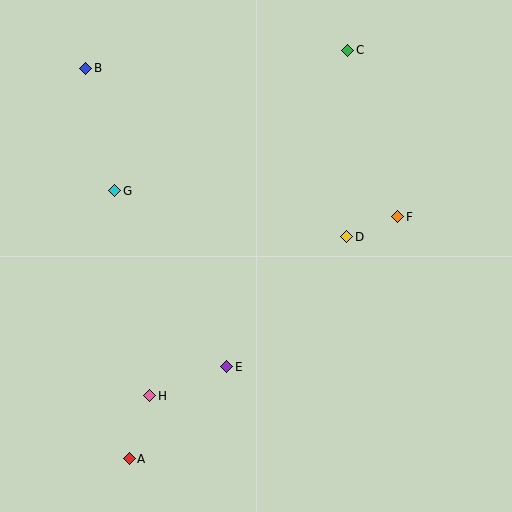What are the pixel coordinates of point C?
Point C is at (348, 50).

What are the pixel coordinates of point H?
Point H is at (150, 396).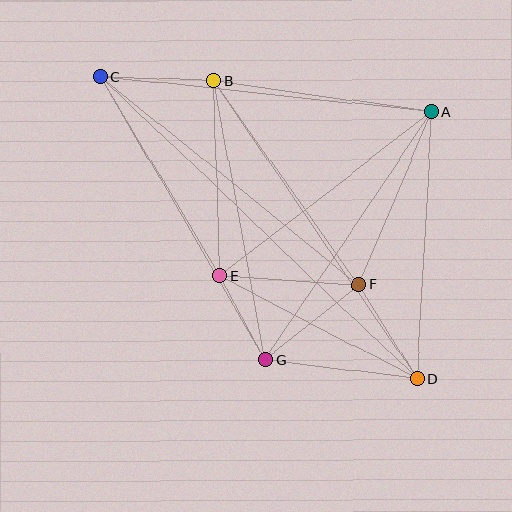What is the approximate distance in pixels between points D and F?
The distance between D and F is approximately 110 pixels.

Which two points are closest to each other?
Points E and G are closest to each other.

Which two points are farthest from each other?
Points C and D are farthest from each other.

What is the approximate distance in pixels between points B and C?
The distance between B and C is approximately 114 pixels.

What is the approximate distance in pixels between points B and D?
The distance between B and D is approximately 360 pixels.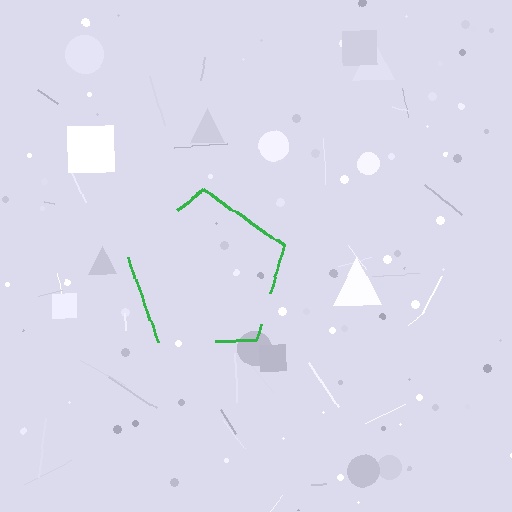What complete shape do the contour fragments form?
The contour fragments form a pentagon.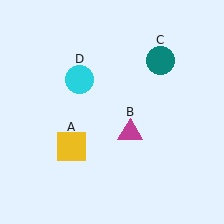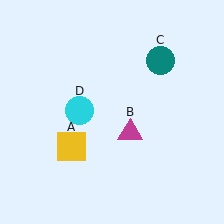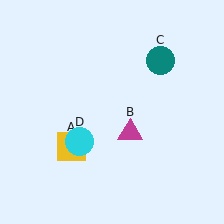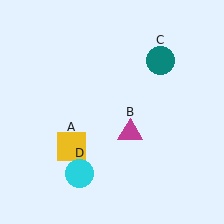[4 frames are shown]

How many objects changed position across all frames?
1 object changed position: cyan circle (object D).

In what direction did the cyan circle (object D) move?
The cyan circle (object D) moved down.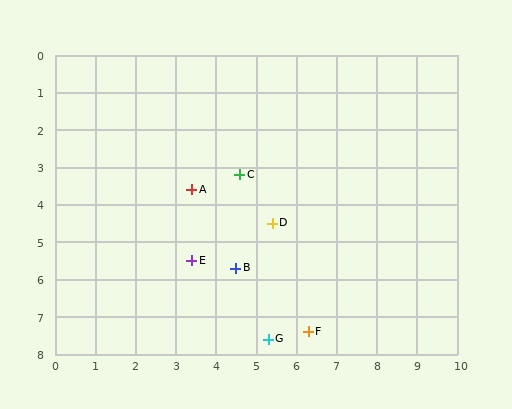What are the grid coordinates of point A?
Point A is at approximately (3.4, 3.6).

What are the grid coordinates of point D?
Point D is at approximately (5.4, 4.5).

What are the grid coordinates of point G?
Point G is at approximately (5.3, 7.6).